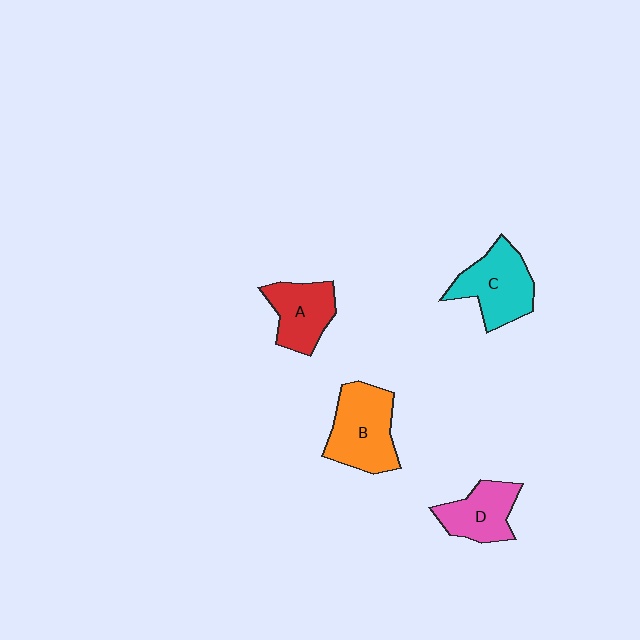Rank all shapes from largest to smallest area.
From largest to smallest: B (orange), C (cyan), A (red), D (pink).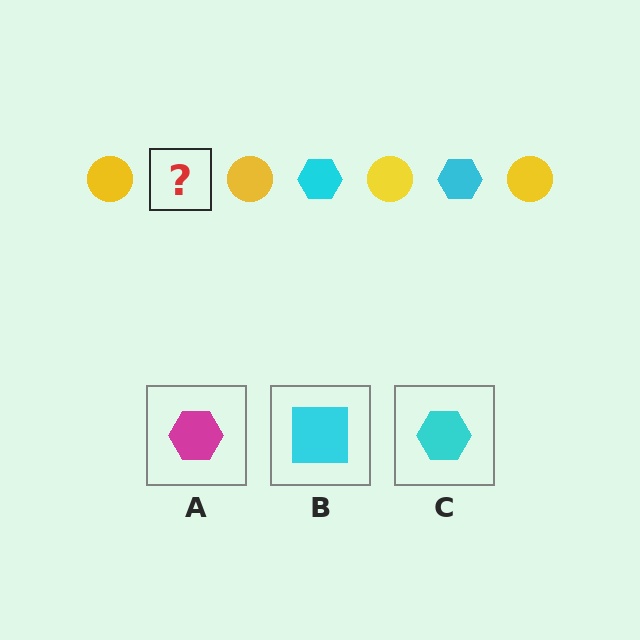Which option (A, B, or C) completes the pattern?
C.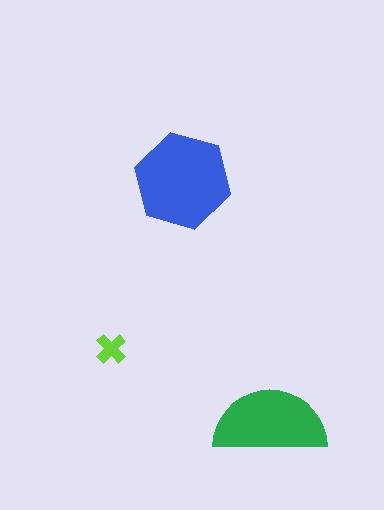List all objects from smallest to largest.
The lime cross, the green semicircle, the blue hexagon.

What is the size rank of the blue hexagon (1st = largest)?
1st.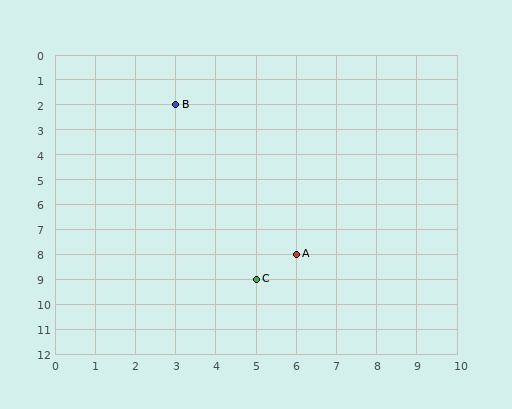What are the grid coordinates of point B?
Point B is at grid coordinates (3, 2).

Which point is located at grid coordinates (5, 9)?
Point C is at (5, 9).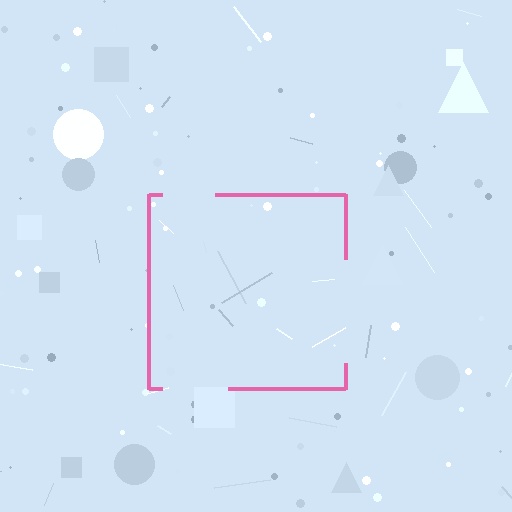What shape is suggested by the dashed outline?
The dashed outline suggests a square.